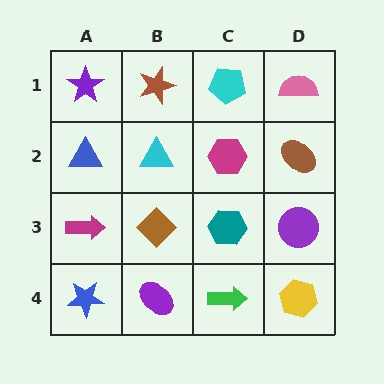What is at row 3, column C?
A teal hexagon.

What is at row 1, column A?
A purple star.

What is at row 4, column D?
A yellow hexagon.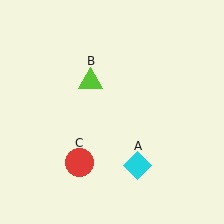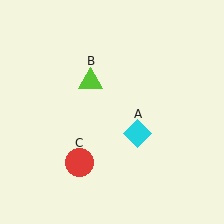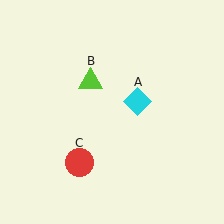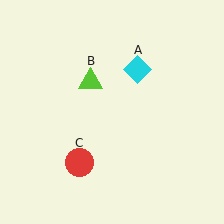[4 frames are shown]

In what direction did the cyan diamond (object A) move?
The cyan diamond (object A) moved up.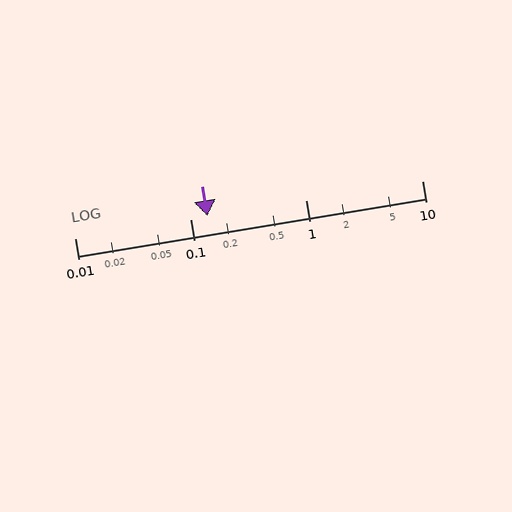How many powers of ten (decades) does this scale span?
The scale spans 3 decades, from 0.01 to 10.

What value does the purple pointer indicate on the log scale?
The pointer indicates approximately 0.14.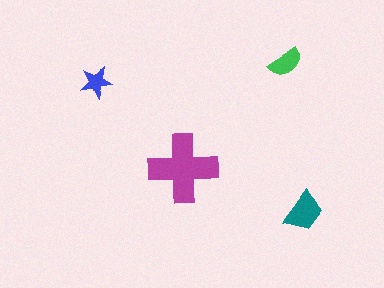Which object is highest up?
The green semicircle is topmost.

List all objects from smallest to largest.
The blue star, the green semicircle, the teal trapezoid, the magenta cross.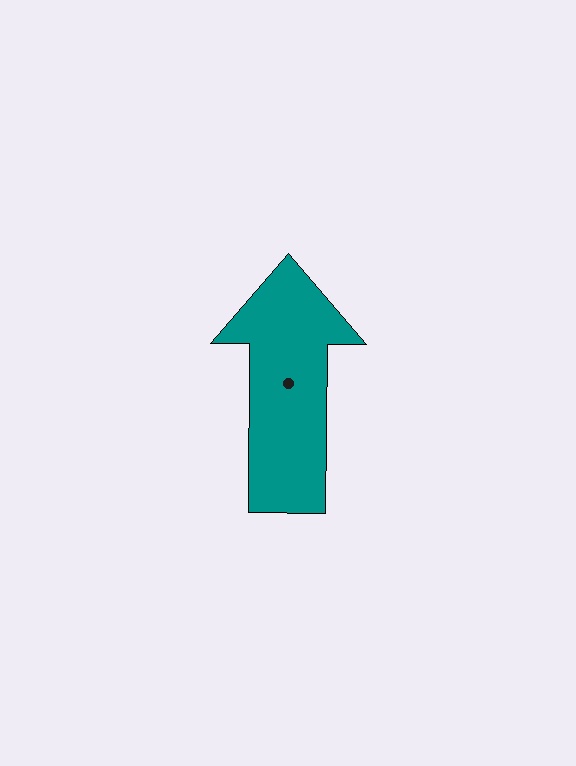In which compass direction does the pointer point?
North.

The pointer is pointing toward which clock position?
Roughly 12 o'clock.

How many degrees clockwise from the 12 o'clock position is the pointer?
Approximately 0 degrees.